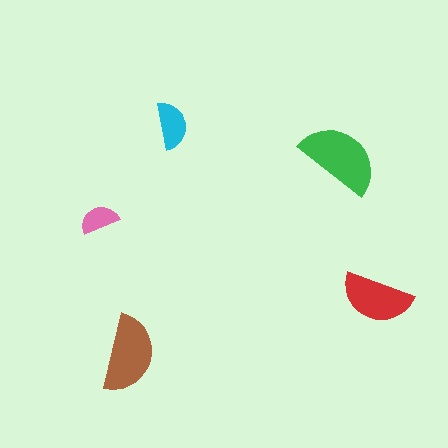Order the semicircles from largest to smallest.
the green one, the brown one, the red one, the cyan one, the pink one.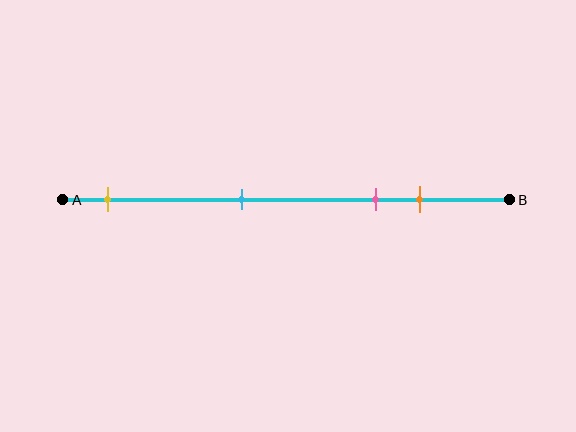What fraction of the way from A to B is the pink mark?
The pink mark is approximately 70% (0.7) of the way from A to B.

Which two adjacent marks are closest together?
The pink and orange marks are the closest adjacent pair.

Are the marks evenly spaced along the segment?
No, the marks are not evenly spaced.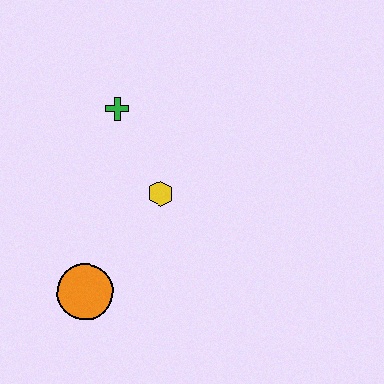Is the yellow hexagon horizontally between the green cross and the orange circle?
No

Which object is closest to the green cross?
The yellow hexagon is closest to the green cross.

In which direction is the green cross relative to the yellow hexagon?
The green cross is above the yellow hexagon.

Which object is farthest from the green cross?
The orange circle is farthest from the green cross.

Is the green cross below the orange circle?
No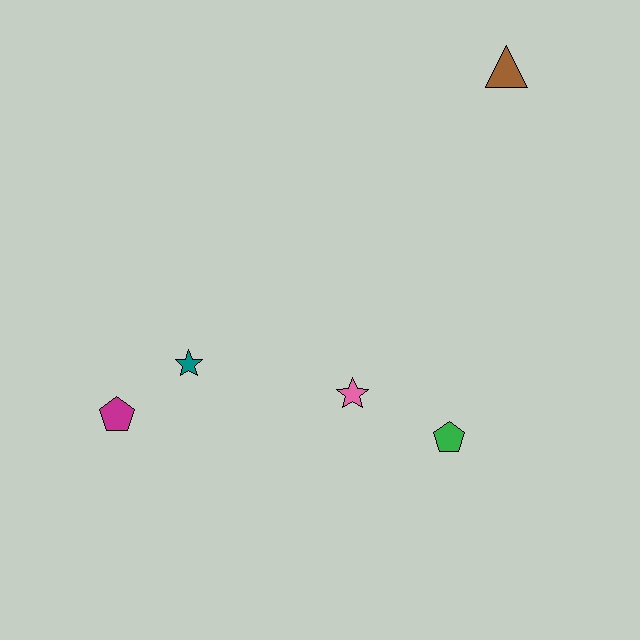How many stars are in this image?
There are 2 stars.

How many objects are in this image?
There are 5 objects.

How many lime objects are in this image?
There are no lime objects.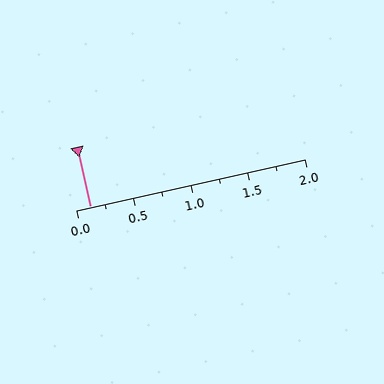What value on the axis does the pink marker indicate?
The marker indicates approximately 0.12.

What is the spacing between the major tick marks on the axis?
The major ticks are spaced 0.5 apart.